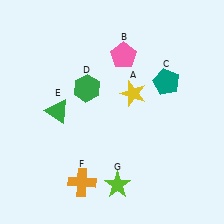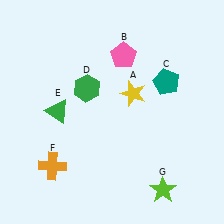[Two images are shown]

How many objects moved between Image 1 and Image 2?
2 objects moved between the two images.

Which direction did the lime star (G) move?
The lime star (G) moved right.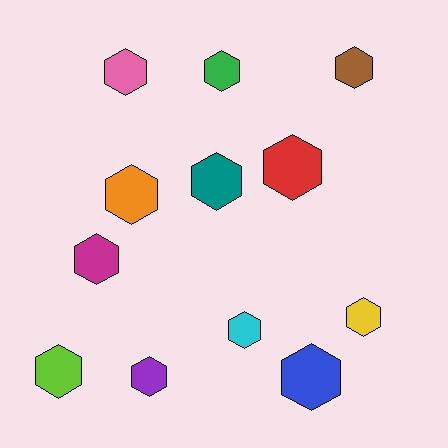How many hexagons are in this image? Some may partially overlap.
There are 12 hexagons.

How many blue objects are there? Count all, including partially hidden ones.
There is 1 blue object.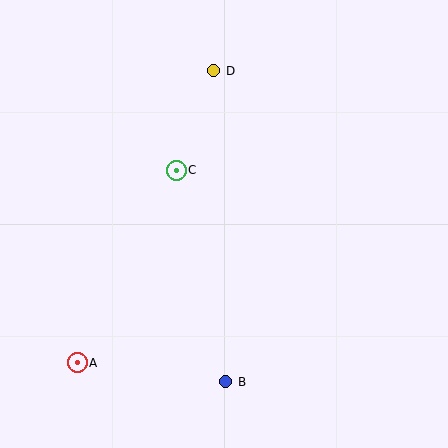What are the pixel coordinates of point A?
Point A is at (77, 363).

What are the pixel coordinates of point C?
Point C is at (176, 170).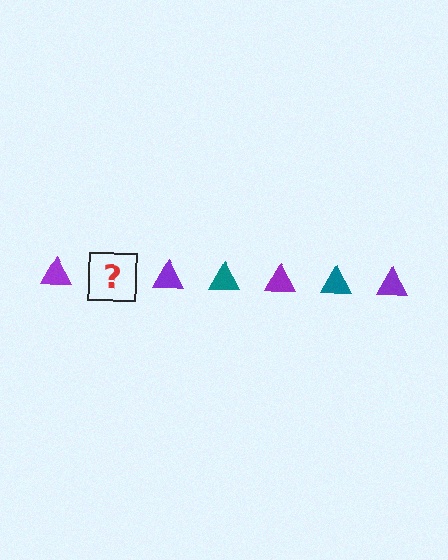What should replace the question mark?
The question mark should be replaced with a teal triangle.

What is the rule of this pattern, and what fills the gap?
The rule is that the pattern cycles through purple, teal triangles. The gap should be filled with a teal triangle.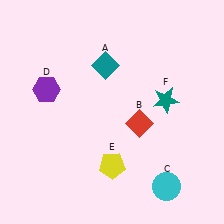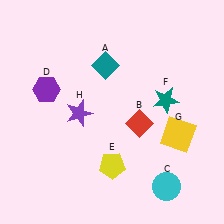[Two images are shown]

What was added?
A yellow square (G), a purple star (H) were added in Image 2.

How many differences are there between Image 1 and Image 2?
There are 2 differences between the two images.